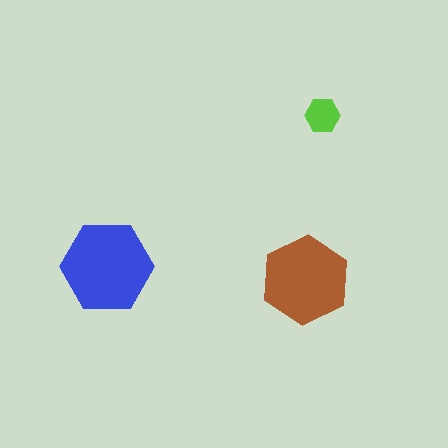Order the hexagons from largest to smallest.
the blue one, the brown one, the lime one.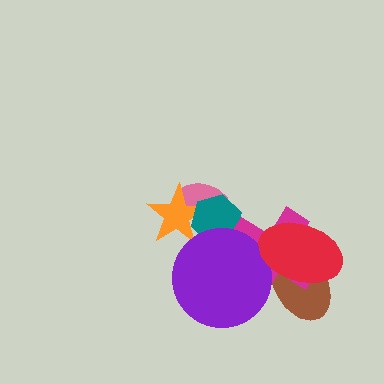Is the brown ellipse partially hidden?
Yes, it is partially covered by another shape.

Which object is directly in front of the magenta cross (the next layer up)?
The purple circle is directly in front of the magenta cross.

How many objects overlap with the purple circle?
4 objects overlap with the purple circle.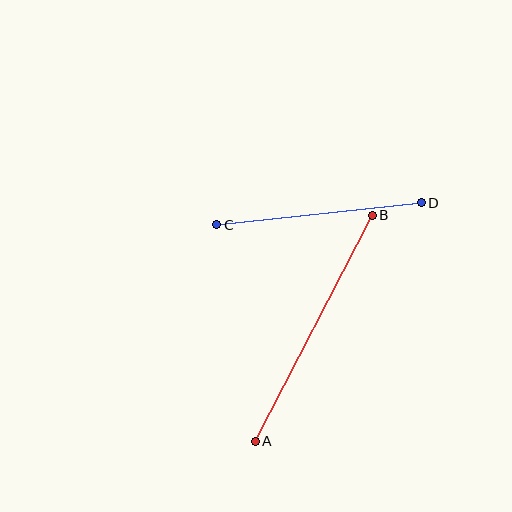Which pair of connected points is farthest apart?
Points A and B are farthest apart.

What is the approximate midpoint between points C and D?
The midpoint is at approximately (319, 214) pixels.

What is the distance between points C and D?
The distance is approximately 206 pixels.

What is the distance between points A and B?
The distance is approximately 255 pixels.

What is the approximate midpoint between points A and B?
The midpoint is at approximately (314, 328) pixels.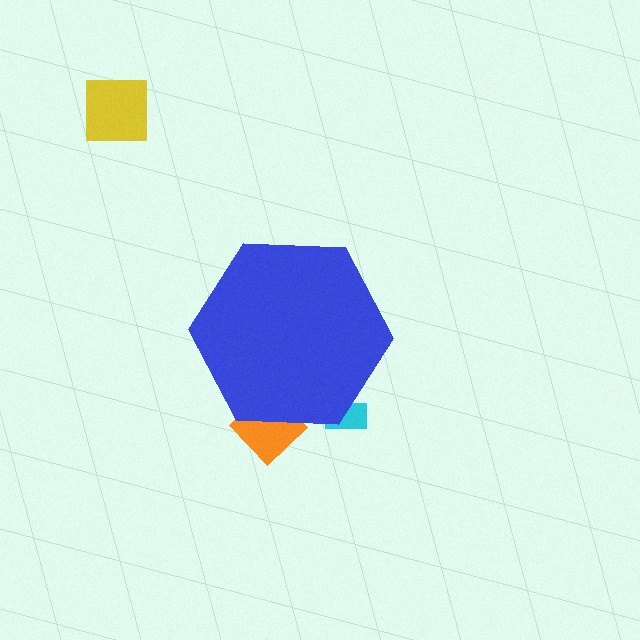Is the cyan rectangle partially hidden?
Yes, the cyan rectangle is partially hidden behind the blue hexagon.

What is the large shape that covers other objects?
A blue hexagon.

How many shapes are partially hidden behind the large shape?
2 shapes are partially hidden.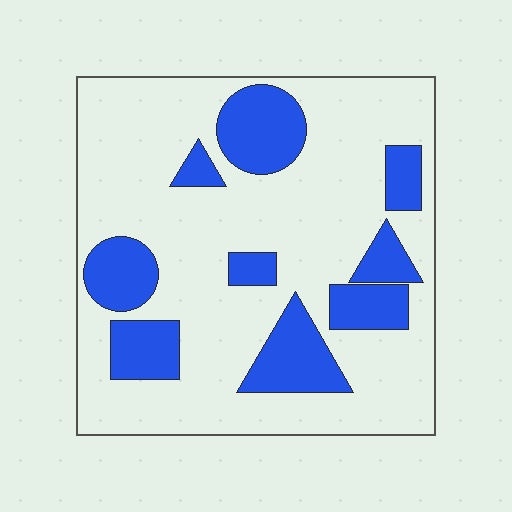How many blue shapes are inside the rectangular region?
9.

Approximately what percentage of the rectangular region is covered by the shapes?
Approximately 25%.